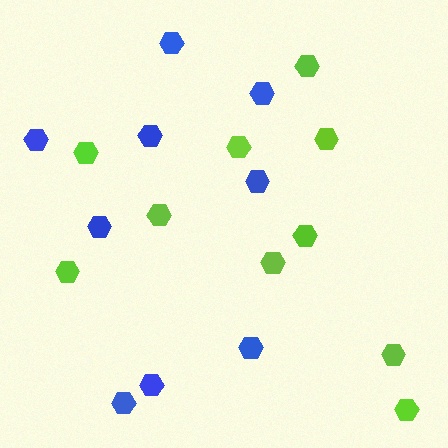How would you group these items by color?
There are 2 groups: one group of lime hexagons (10) and one group of blue hexagons (9).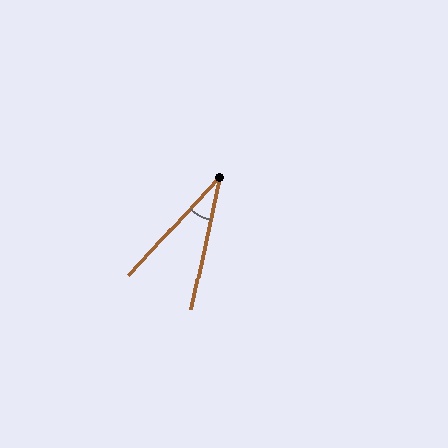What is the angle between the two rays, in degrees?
Approximately 31 degrees.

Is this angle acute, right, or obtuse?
It is acute.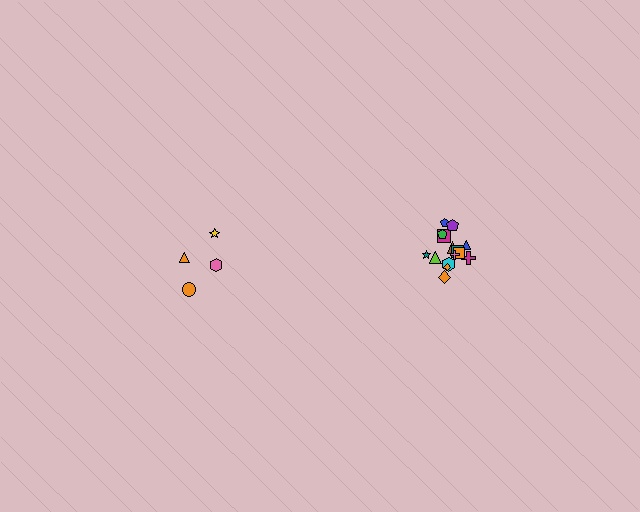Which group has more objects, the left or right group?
The right group.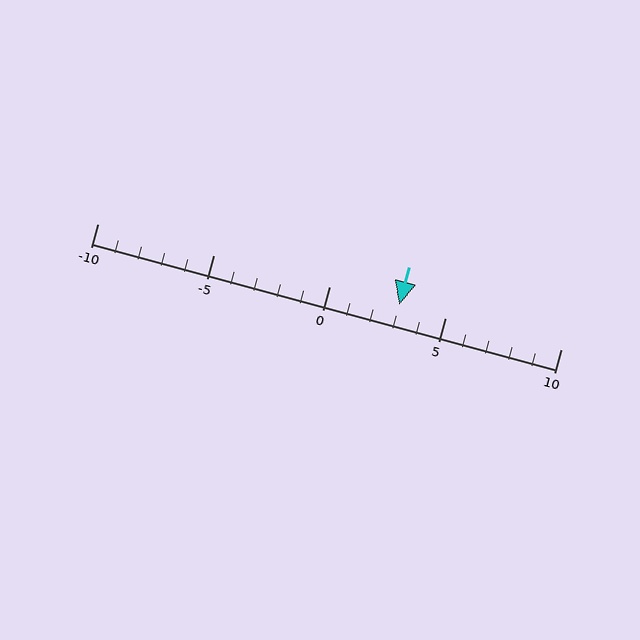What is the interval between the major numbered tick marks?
The major tick marks are spaced 5 units apart.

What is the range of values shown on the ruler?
The ruler shows values from -10 to 10.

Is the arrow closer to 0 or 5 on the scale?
The arrow is closer to 5.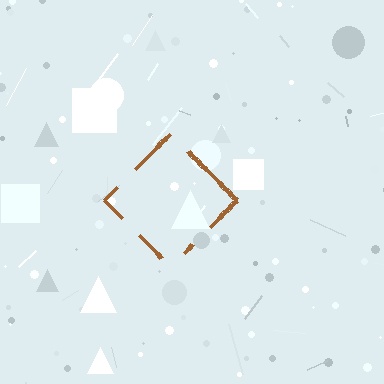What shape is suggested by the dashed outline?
The dashed outline suggests a diamond.